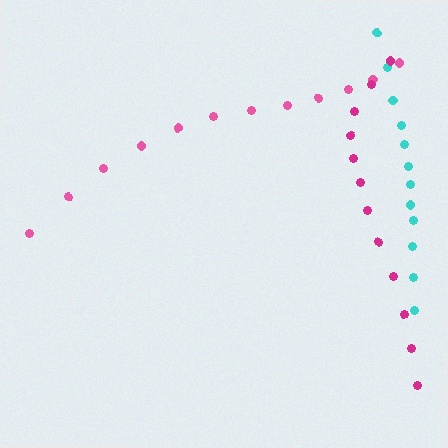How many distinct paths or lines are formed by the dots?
There are 3 distinct paths.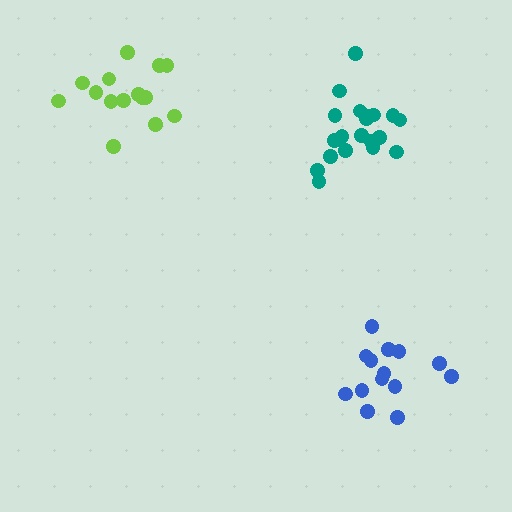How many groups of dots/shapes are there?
There are 3 groups.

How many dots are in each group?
Group 1: 20 dots, Group 2: 14 dots, Group 3: 15 dots (49 total).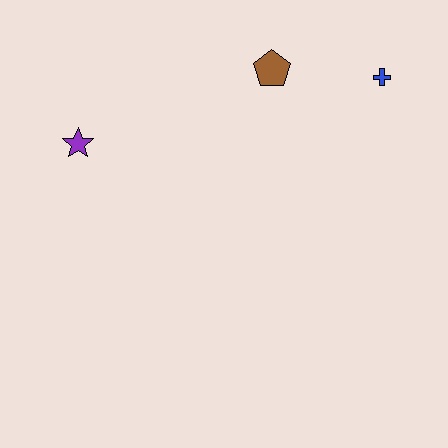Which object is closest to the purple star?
The brown pentagon is closest to the purple star.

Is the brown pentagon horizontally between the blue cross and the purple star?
Yes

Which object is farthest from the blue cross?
The purple star is farthest from the blue cross.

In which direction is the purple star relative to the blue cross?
The purple star is to the left of the blue cross.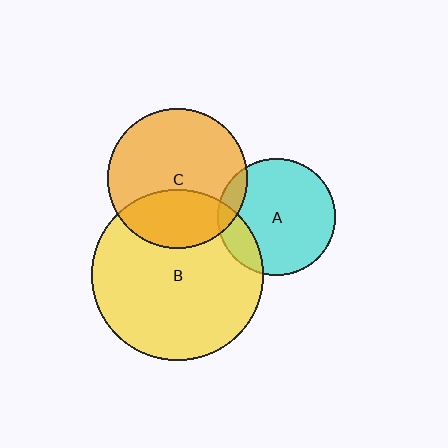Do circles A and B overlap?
Yes.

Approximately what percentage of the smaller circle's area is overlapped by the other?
Approximately 15%.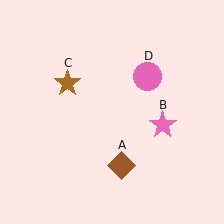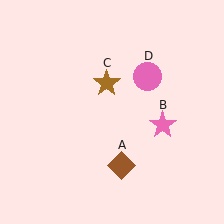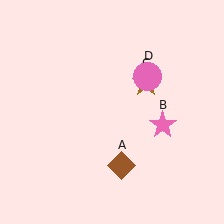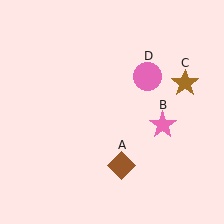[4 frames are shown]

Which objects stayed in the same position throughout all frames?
Brown diamond (object A) and pink star (object B) and pink circle (object D) remained stationary.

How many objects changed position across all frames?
1 object changed position: brown star (object C).